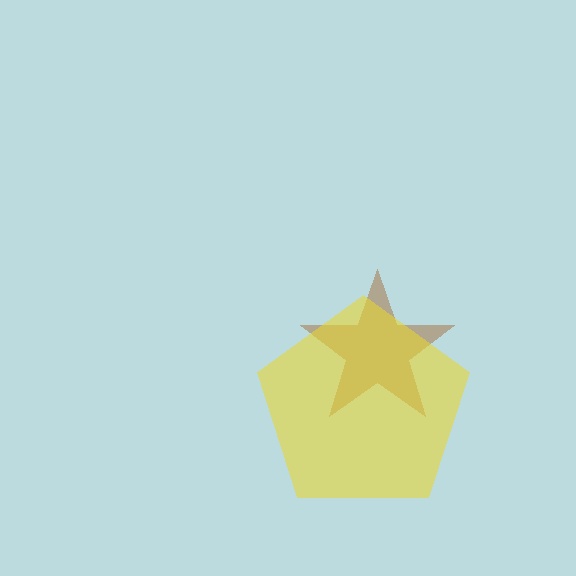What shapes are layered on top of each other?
The layered shapes are: a brown star, a yellow pentagon.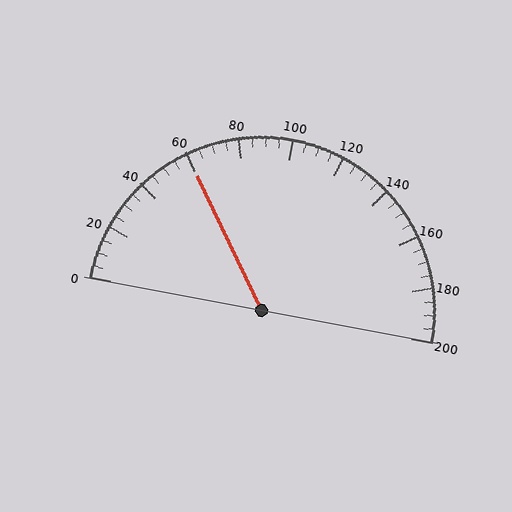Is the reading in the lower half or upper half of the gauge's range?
The reading is in the lower half of the range (0 to 200).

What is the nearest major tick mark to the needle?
The nearest major tick mark is 60.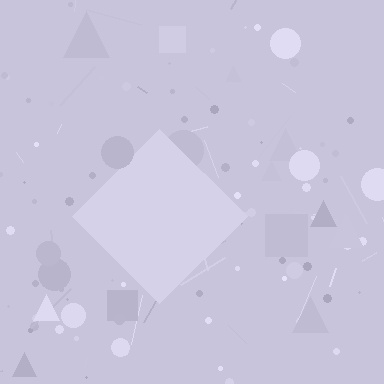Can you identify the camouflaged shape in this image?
The camouflaged shape is a diamond.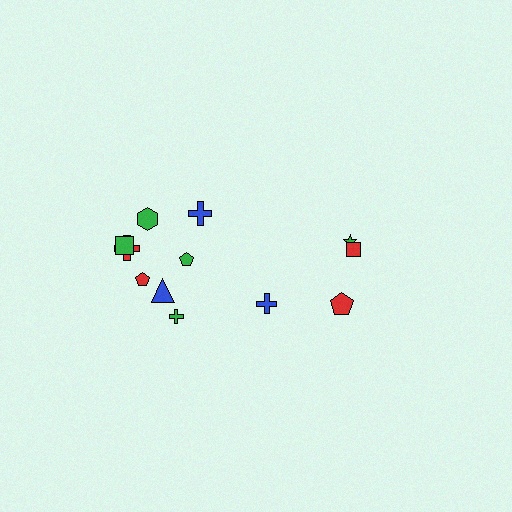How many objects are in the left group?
There are 8 objects.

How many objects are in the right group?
There are 4 objects.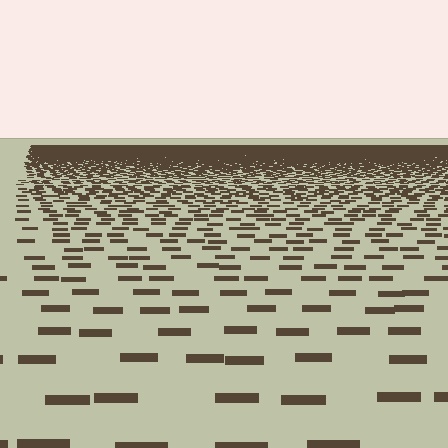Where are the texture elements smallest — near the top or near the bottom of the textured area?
Near the top.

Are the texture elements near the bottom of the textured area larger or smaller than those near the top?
Larger. Near the bottom, elements are closer to the viewer and appear at a bigger on-screen size.